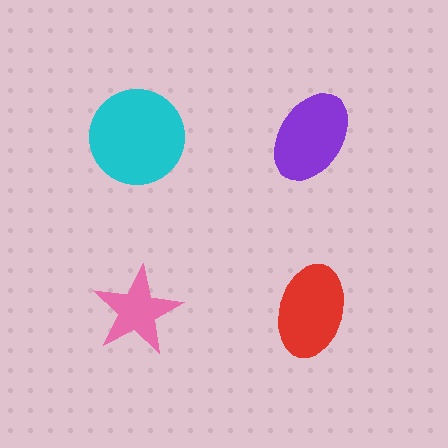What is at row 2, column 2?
A red ellipse.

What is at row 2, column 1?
A pink star.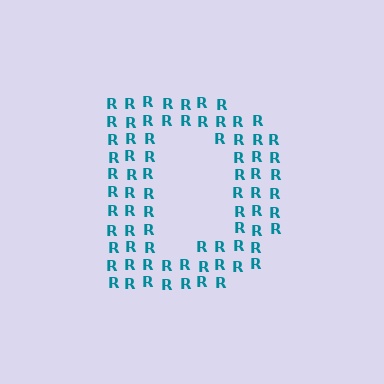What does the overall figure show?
The overall figure shows the letter D.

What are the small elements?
The small elements are letter R's.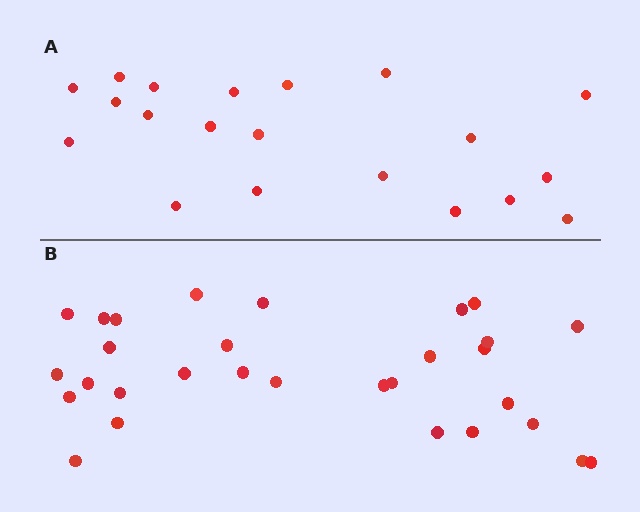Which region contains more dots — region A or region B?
Region B (the bottom region) has more dots.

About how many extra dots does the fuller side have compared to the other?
Region B has roughly 10 or so more dots than region A.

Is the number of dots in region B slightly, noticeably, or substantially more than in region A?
Region B has substantially more. The ratio is roughly 1.5 to 1.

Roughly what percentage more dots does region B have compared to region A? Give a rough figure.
About 50% more.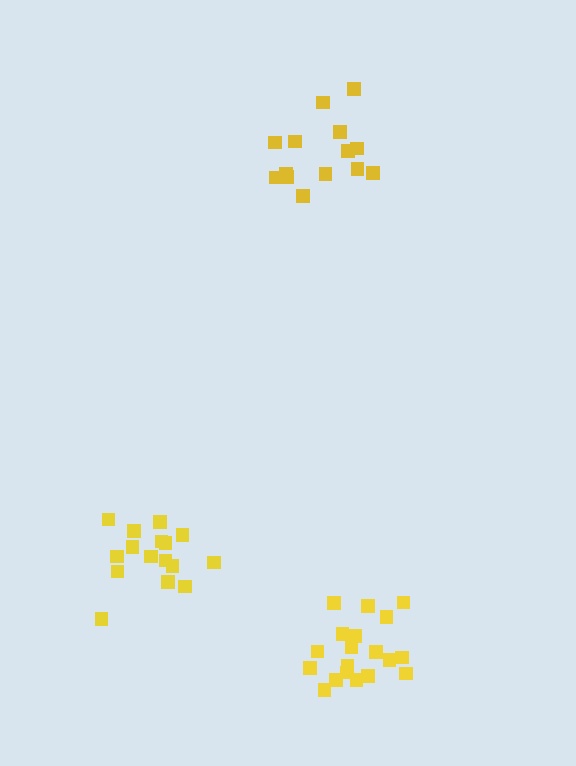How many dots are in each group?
Group 1: 19 dots, Group 2: 14 dots, Group 3: 16 dots (49 total).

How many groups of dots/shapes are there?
There are 3 groups.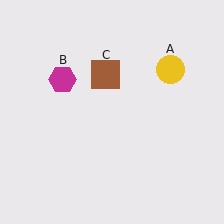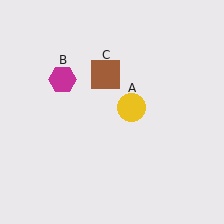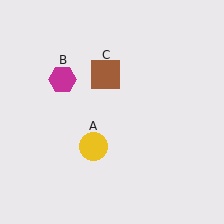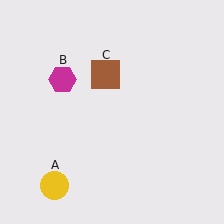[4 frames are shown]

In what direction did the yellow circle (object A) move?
The yellow circle (object A) moved down and to the left.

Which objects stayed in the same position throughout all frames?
Magenta hexagon (object B) and brown square (object C) remained stationary.